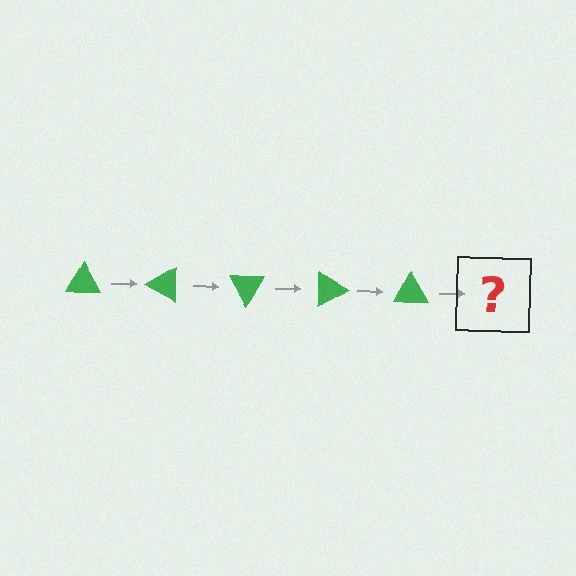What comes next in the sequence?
The next element should be a green triangle rotated 150 degrees.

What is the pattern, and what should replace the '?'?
The pattern is that the triangle rotates 30 degrees each step. The '?' should be a green triangle rotated 150 degrees.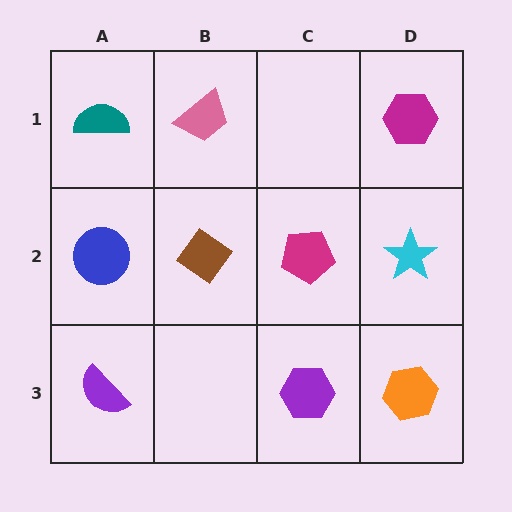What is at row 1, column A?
A teal semicircle.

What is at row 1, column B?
A pink trapezoid.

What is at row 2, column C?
A magenta pentagon.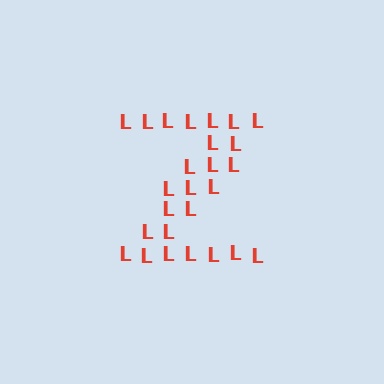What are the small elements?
The small elements are letter L's.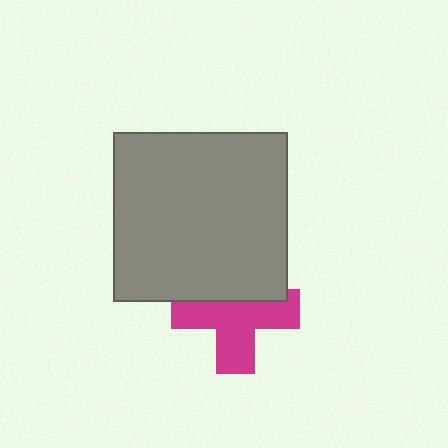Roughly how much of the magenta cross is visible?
About half of it is visible (roughly 64%).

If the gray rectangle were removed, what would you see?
You would see the complete magenta cross.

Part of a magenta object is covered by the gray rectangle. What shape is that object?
It is a cross.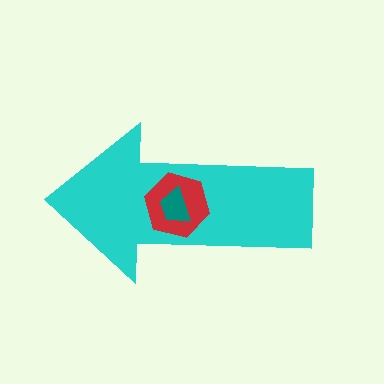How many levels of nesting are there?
3.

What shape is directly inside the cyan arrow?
The red hexagon.